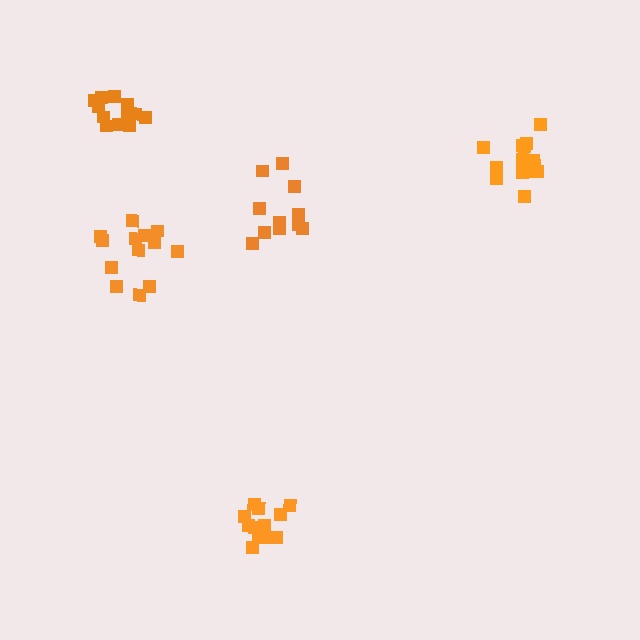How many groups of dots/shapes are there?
There are 5 groups.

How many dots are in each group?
Group 1: 12 dots, Group 2: 12 dots, Group 3: 14 dots, Group 4: 11 dots, Group 5: 13 dots (62 total).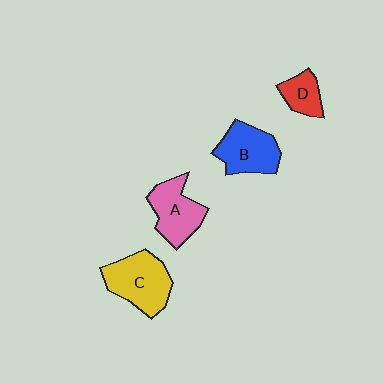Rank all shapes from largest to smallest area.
From largest to smallest: C (yellow), B (blue), A (pink), D (red).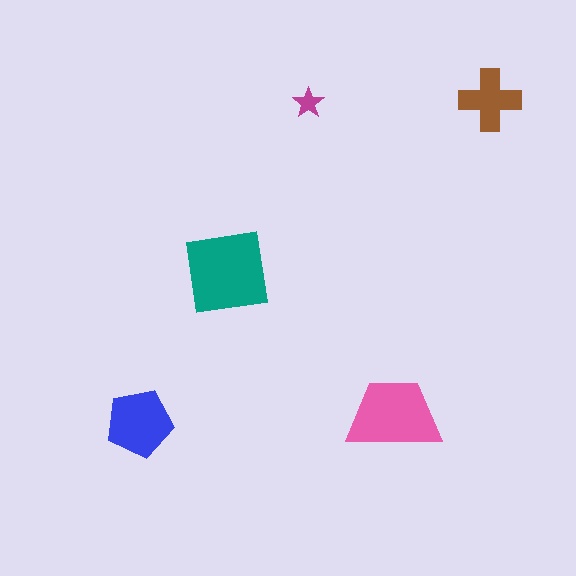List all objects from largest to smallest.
The teal square, the pink trapezoid, the blue pentagon, the brown cross, the magenta star.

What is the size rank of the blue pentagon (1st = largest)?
3rd.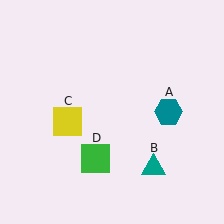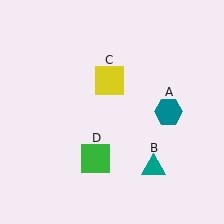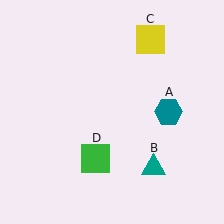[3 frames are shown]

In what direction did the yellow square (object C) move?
The yellow square (object C) moved up and to the right.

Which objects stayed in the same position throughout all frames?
Teal hexagon (object A) and teal triangle (object B) and green square (object D) remained stationary.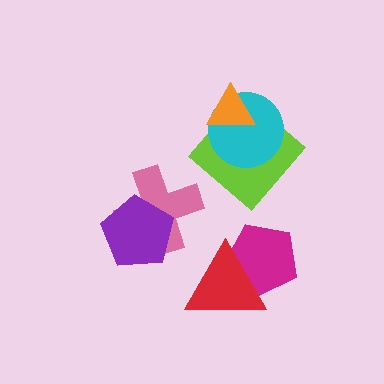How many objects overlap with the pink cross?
1 object overlaps with the pink cross.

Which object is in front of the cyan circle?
The orange triangle is in front of the cyan circle.